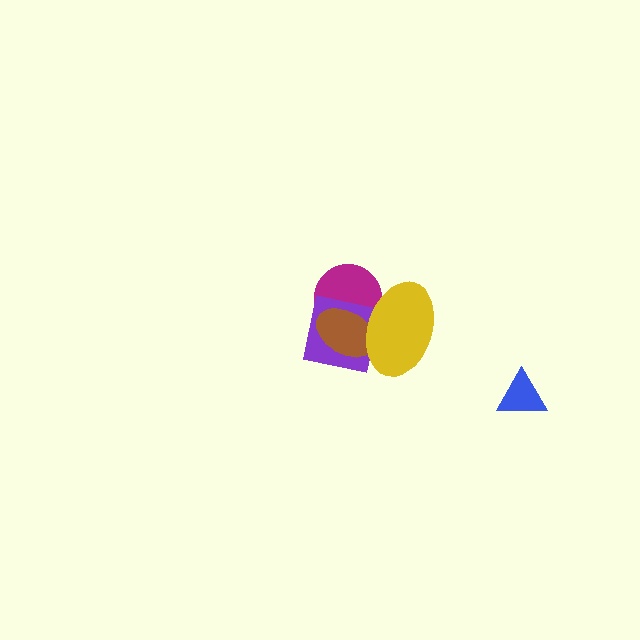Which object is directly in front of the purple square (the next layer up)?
The brown ellipse is directly in front of the purple square.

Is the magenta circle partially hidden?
Yes, it is partially covered by another shape.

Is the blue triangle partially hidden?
No, no other shape covers it.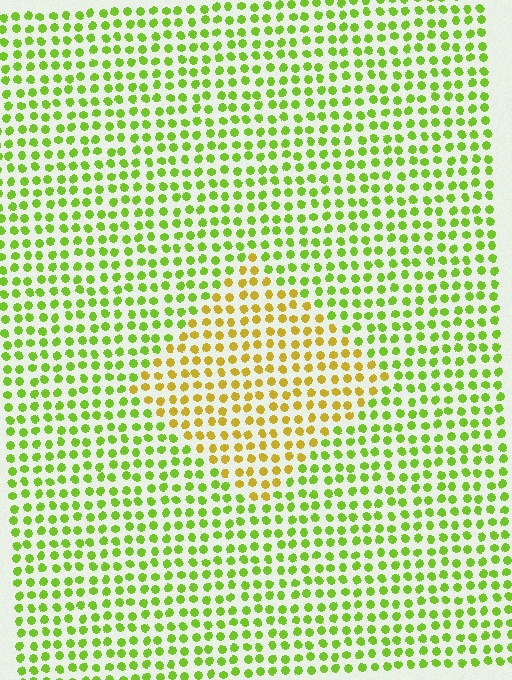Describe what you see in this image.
The image is filled with small lime elements in a uniform arrangement. A diamond-shaped region is visible where the elements are tinted to a slightly different hue, forming a subtle color boundary.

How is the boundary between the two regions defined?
The boundary is defined purely by a slight shift in hue (about 43 degrees). Spacing, size, and orientation are identical on both sides.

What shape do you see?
I see a diamond.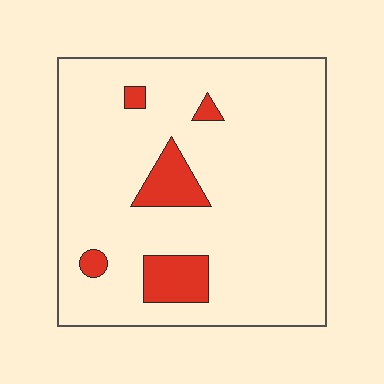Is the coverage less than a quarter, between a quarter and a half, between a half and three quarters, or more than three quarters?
Less than a quarter.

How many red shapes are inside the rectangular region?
5.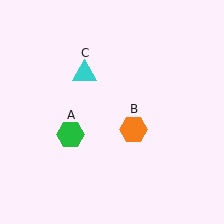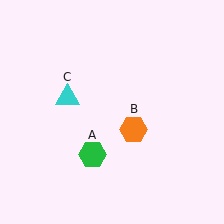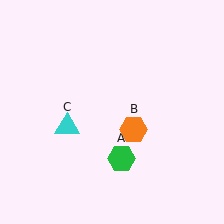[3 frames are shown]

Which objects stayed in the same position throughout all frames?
Orange hexagon (object B) remained stationary.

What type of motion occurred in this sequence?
The green hexagon (object A), cyan triangle (object C) rotated counterclockwise around the center of the scene.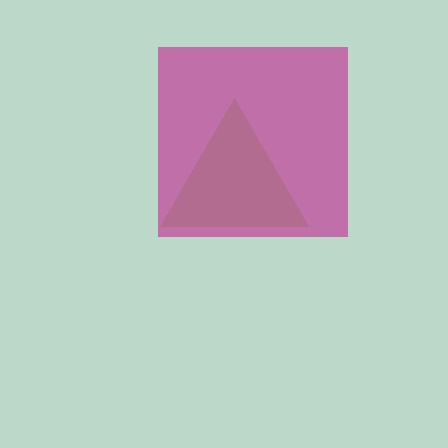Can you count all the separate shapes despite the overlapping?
Yes, there are 2 separate shapes.